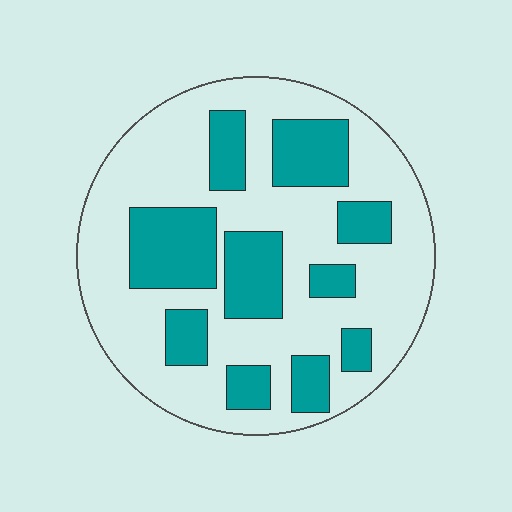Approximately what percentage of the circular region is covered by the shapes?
Approximately 30%.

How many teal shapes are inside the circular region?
10.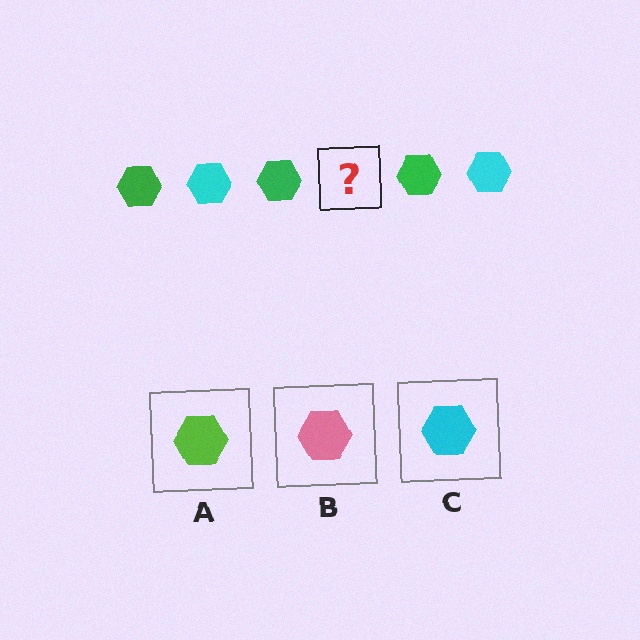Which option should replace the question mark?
Option C.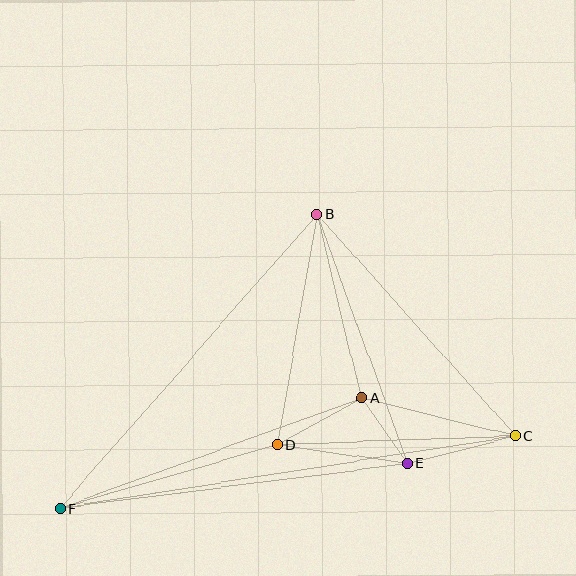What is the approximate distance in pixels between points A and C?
The distance between A and C is approximately 158 pixels.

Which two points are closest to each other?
Points A and E are closest to each other.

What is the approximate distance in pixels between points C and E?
The distance between C and E is approximately 111 pixels.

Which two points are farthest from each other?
Points C and F are farthest from each other.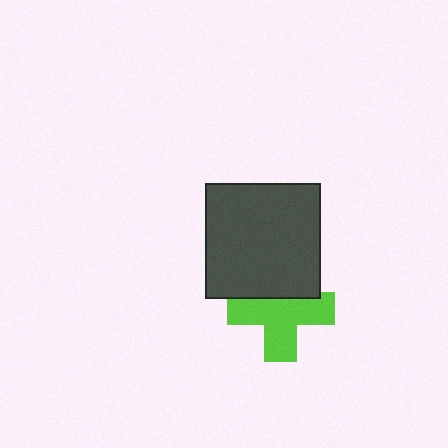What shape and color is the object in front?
The object in front is a dark gray square.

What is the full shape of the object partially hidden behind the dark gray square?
The partially hidden object is a lime cross.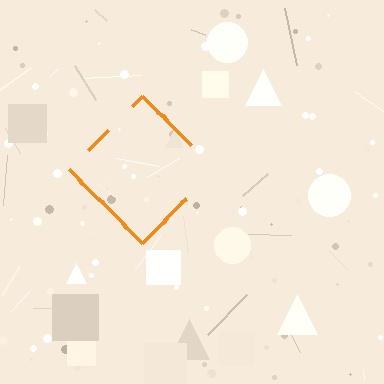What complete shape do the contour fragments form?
The contour fragments form a diamond.